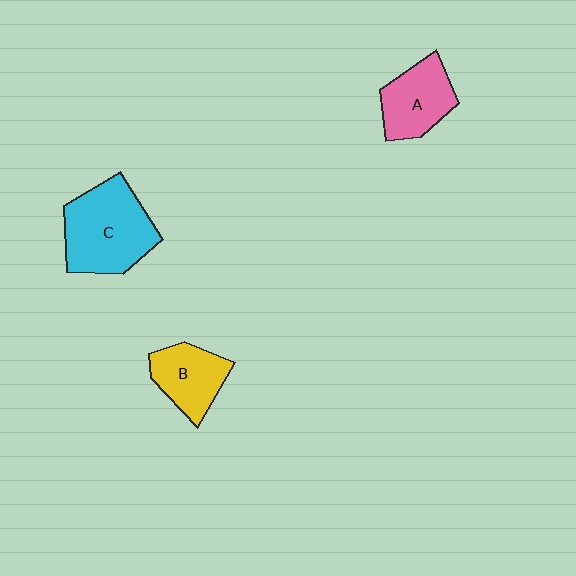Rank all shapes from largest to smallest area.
From largest to smallest: C (cyan), A (pink), B (yellow).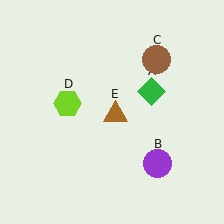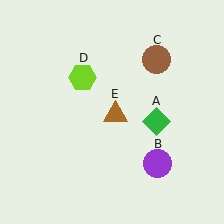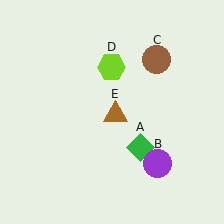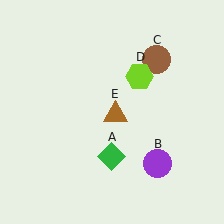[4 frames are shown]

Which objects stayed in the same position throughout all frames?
Purple circle (object B) and brown circle (object C) and brown triangle (object E) remained stationary.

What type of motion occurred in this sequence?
The green diamond (object A), lime hexagon (object D) rotated clockwise around the center of the scene.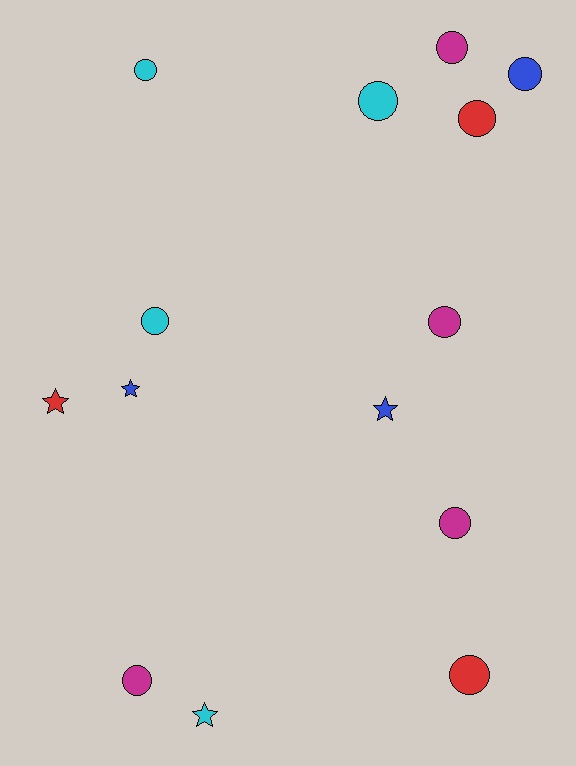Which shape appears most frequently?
Circle, with 10 objects.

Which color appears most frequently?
Magenta, with 4 objects.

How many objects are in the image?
There are 14 objects.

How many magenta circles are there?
There are 4 magenta circles.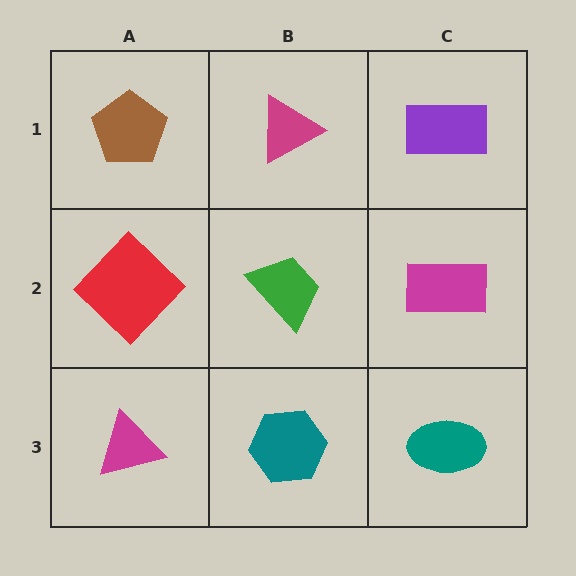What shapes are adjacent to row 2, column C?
A purple rectangle (row 1, column C), a teal ellipse (row 3, column C), a green trapezoid (row 2, column B).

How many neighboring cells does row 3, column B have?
3.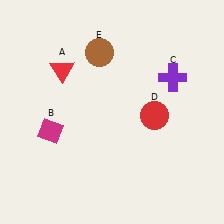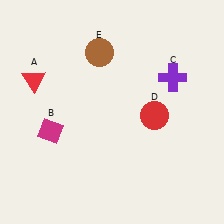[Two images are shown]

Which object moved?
The red triangle (A) moved left.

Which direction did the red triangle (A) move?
The red triangle (A) moved left.